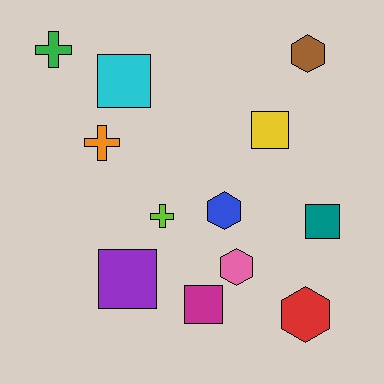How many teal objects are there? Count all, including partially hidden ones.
There is 1 teal object.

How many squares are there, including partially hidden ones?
There are 5 squares.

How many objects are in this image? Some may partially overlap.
There are 12 objects.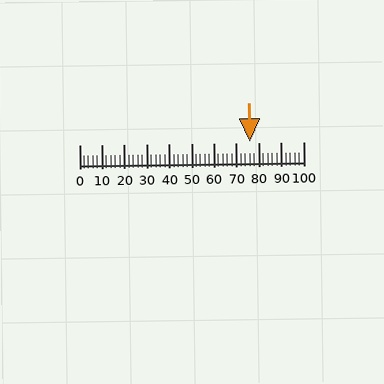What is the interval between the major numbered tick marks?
The major tick marks are spaced 10 units apart.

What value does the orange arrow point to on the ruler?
The orange arrow points to approximately 76.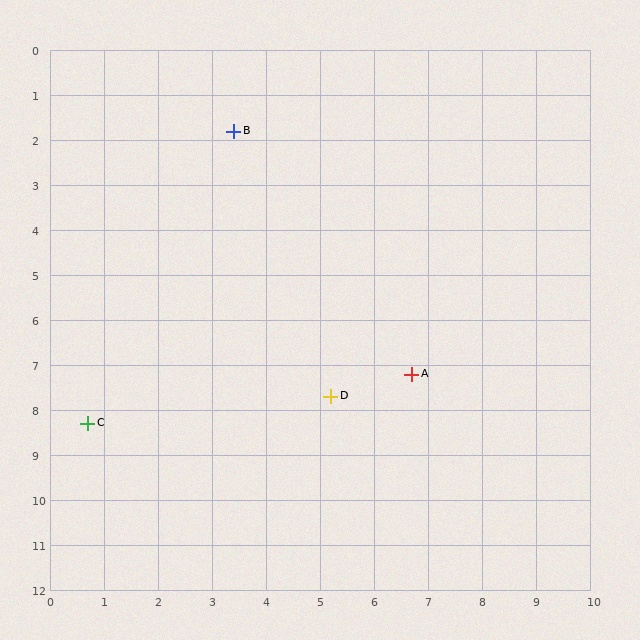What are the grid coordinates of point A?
Point A is at approximately (6.7, 7.2).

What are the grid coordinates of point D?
Point D is at approximately (5.2, 7.7).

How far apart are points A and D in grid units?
Points A and D are about 1.6 grid units apart.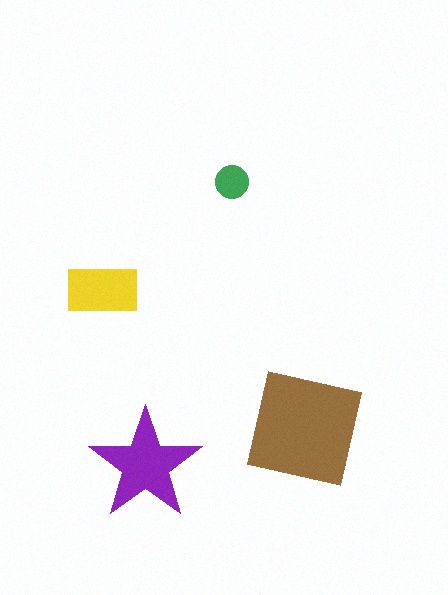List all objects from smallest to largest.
The green circle, the yellow rectangle, the purple star, the brown square.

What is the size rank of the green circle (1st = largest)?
4th.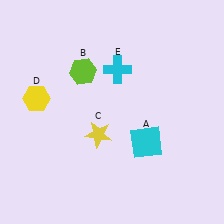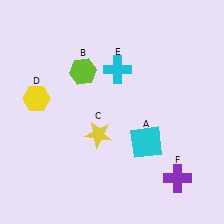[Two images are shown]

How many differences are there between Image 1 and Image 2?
There is 1 difference between the two images.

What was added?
A purple cross (F) was added in Image 2.